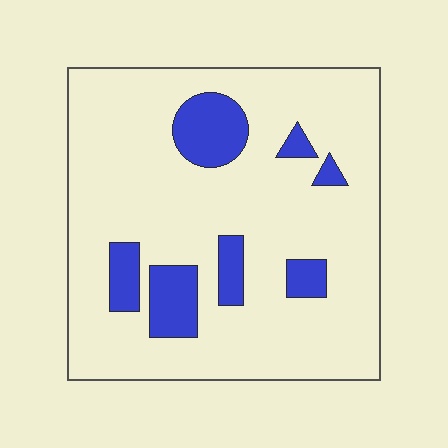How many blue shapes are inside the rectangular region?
7.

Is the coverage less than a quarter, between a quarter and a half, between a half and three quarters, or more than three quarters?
Less than a quarter.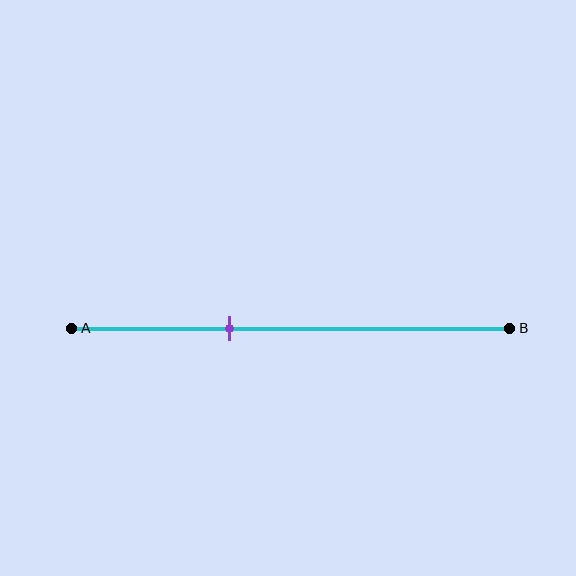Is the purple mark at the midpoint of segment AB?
No, the mark is at about 35% from A, not at the 50% midpoint.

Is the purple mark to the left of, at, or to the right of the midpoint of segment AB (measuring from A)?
The purple mark is to the left of the midpoint of segment AB.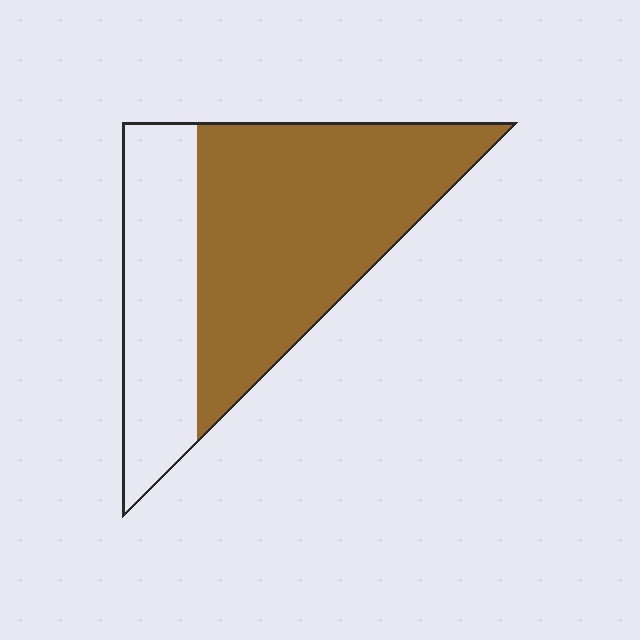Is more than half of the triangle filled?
Yes.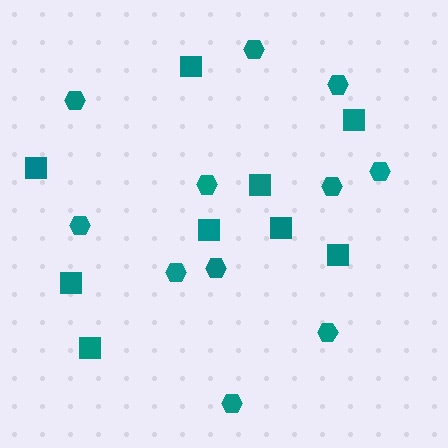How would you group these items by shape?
There are 2 groups: one group of hexagons (11) and one group of squares (9).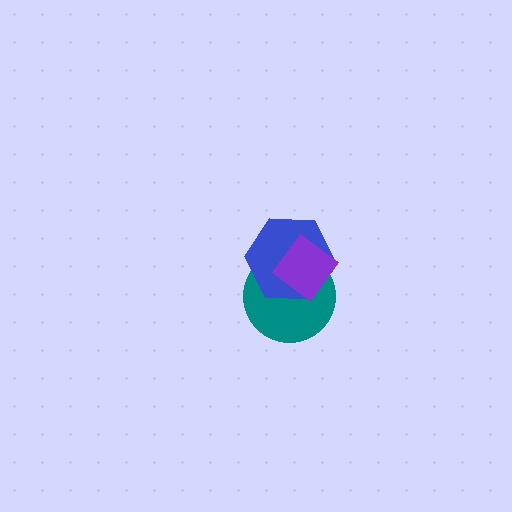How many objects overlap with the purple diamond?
2 objects overlap with the purple diamond.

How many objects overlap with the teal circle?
2 objects overlap with the teal circle.